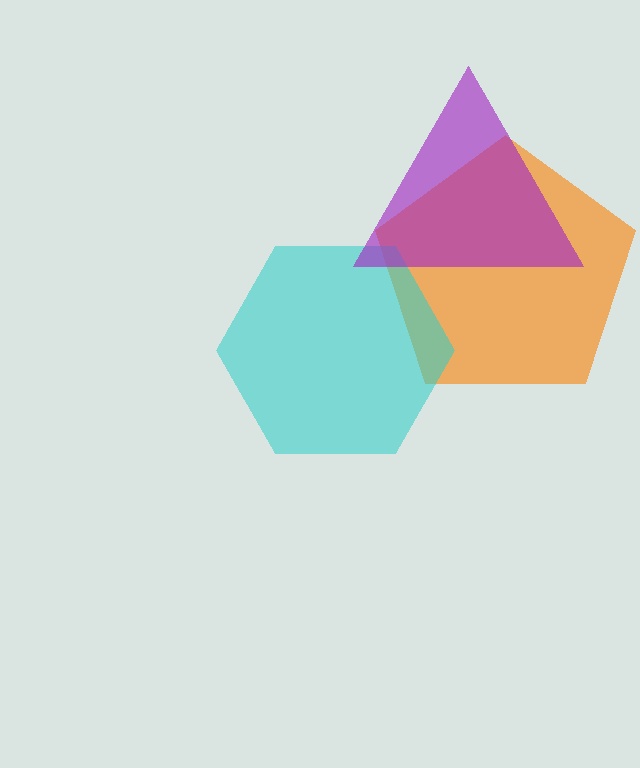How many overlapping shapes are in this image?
There are 3 overlapping shapes in the image.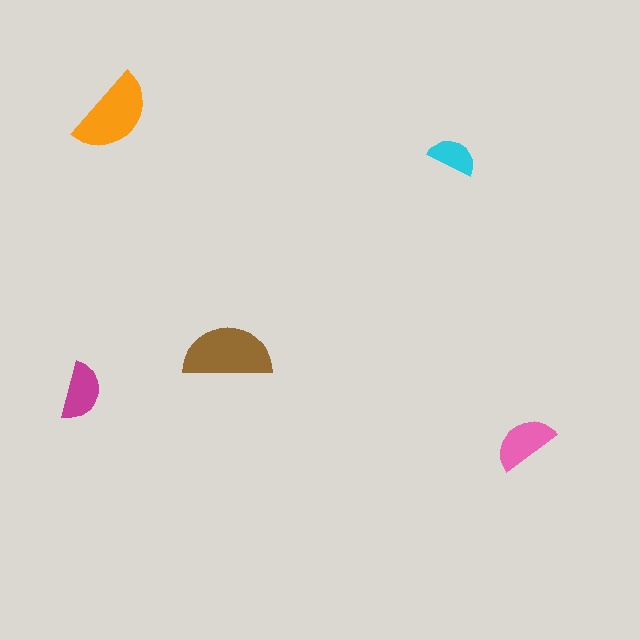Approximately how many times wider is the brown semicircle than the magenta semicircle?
About 1.5 times wider.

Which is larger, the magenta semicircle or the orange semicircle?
The orange one.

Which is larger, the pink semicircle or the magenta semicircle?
The pink one.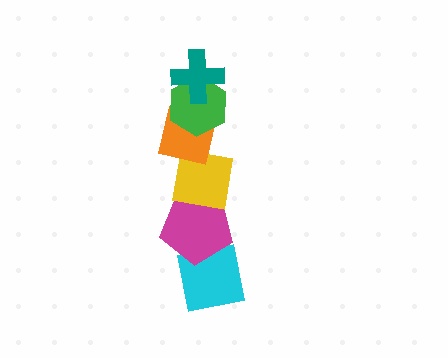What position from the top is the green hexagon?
The green hexagon is 2nd from the top.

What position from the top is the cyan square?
The cyan square is 6th from the top.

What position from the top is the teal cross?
The teal cross is 1st from the top.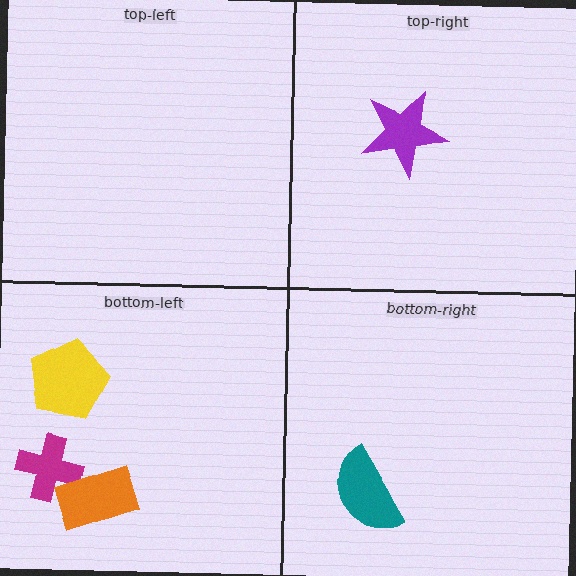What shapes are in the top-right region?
The purple star.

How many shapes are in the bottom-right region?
1.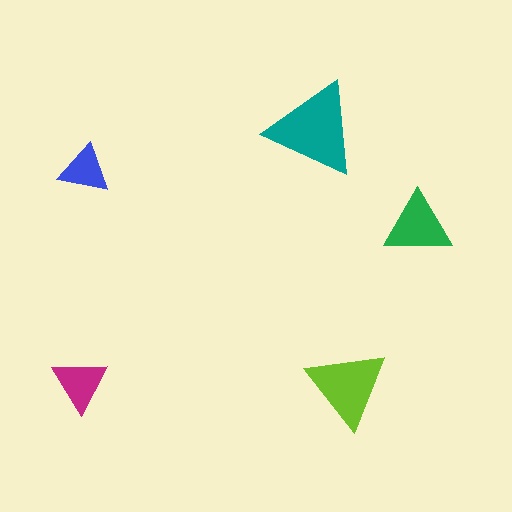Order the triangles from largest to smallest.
the teal one, the lime one, the green one, the magenta one, the blue one.